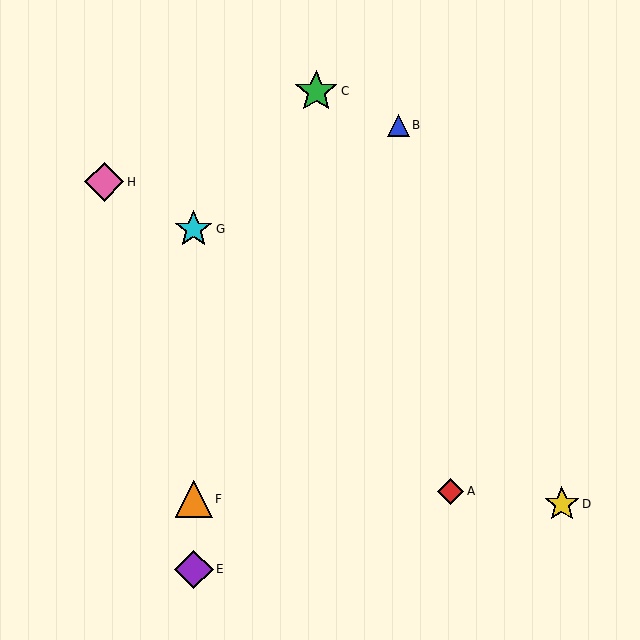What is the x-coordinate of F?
Object F is at x≈194.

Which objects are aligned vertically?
Objects E, F, G are aligned vertically.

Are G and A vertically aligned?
No, G is at x≈194 and A is at x≈451.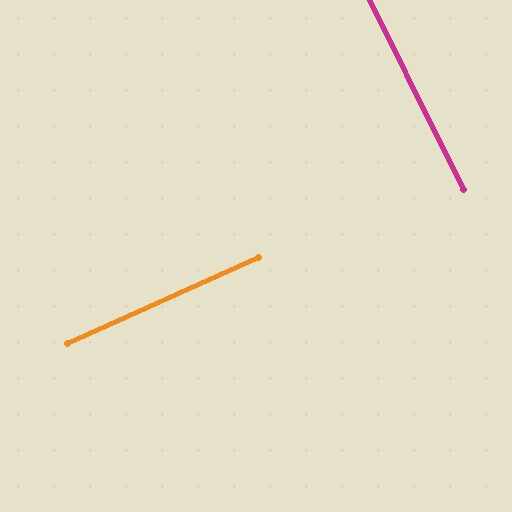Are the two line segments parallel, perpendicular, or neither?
Perpendicular — they meet at approximately 88°.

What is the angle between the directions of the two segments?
Approximately 88 degrees.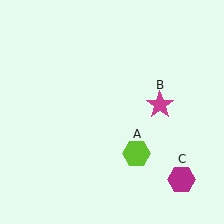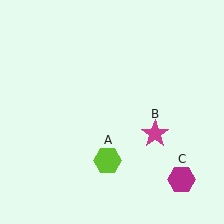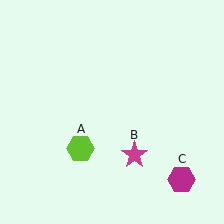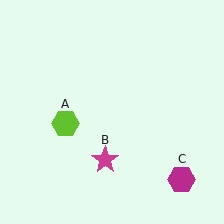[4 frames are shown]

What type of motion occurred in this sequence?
The lime hexagon (object A), magenta star (object B) rotated clockwise around the center of the scene.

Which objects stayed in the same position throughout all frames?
Magenta hexagon (object C) remained stationary.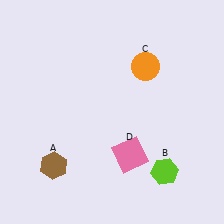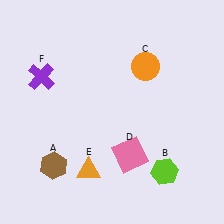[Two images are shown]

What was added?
An orange triangle (E), a purple cross (F) were added in Image 2.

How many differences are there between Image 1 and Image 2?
There are 2 differences between the two images.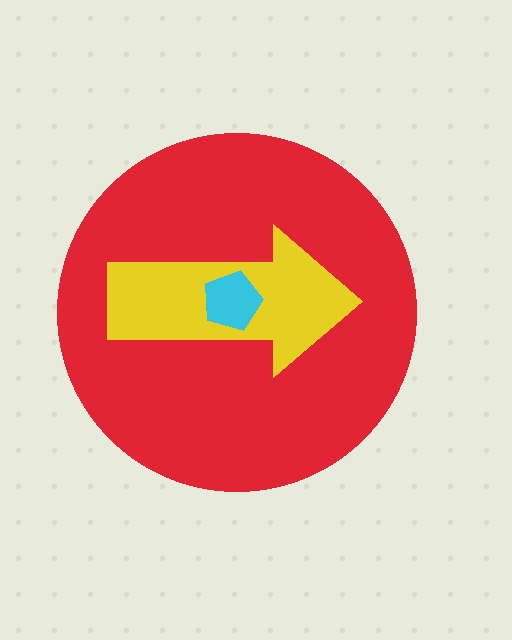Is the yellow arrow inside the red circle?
Yes.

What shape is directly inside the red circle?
The yellow arrow.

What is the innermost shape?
The cyan pentagon.